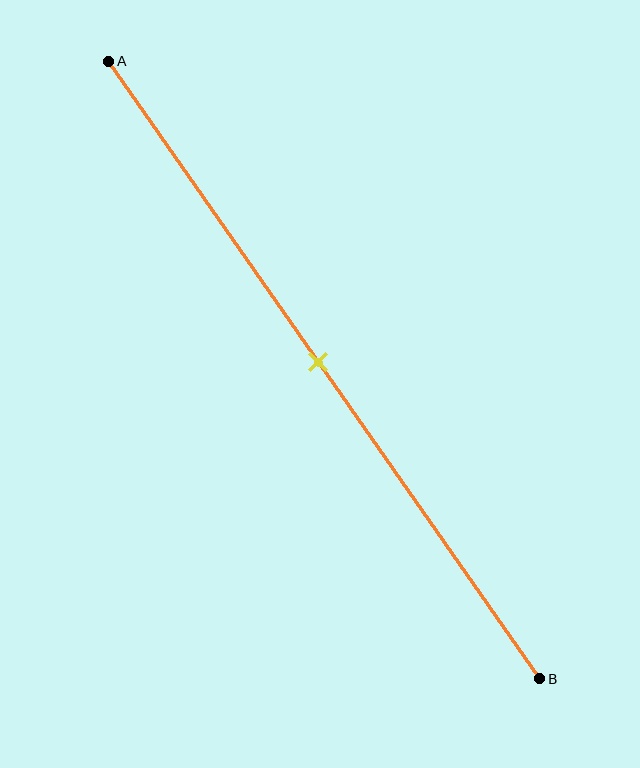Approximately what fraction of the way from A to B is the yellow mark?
The yellow mark is approximately 50% of the way from A to B.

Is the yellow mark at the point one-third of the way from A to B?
No, the mark is at about 50% from A, not at the 33% one-third point.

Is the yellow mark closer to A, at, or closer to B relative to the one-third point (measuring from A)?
The yellow mark is closer to point B than the one-third point of segment AB.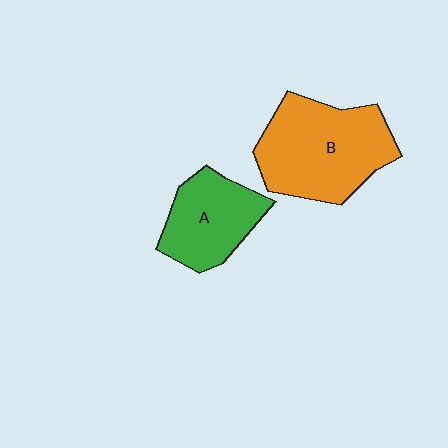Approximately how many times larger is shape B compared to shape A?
Approximately 1.5 times.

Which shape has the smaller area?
Shape A (green).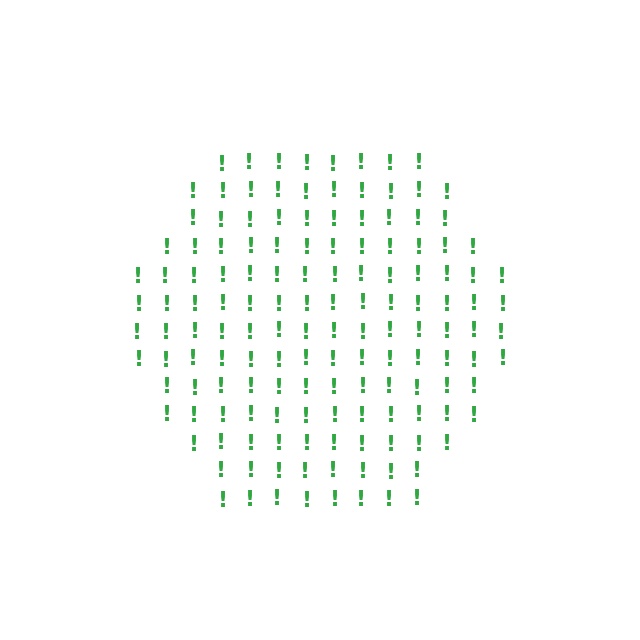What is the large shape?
The large shape is a hexagon.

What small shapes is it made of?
It is made of small exclamation marks.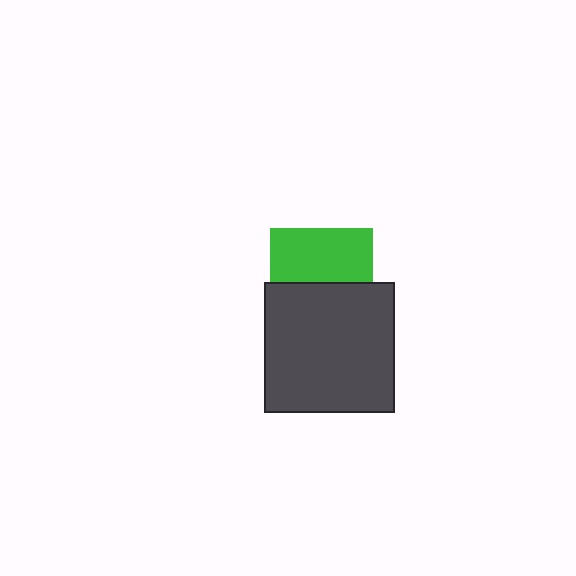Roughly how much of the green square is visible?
About half of it is visible (roughly 52%).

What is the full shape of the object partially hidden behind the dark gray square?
The partially hidden object is a green square.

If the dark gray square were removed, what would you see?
You would see the complete green square.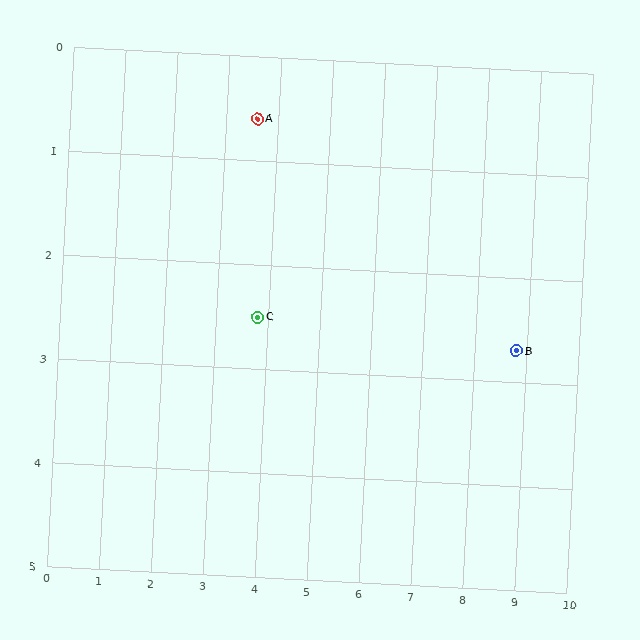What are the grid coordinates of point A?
Point A is at approximately (3.6, 0.6).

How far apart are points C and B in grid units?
Points C and B are about 5.0 grid units apart.